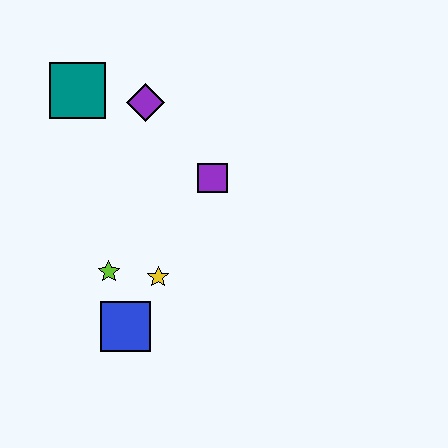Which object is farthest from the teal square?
The blue square is farthest from the teal square.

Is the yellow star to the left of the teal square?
No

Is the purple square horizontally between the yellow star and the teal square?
No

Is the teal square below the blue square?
No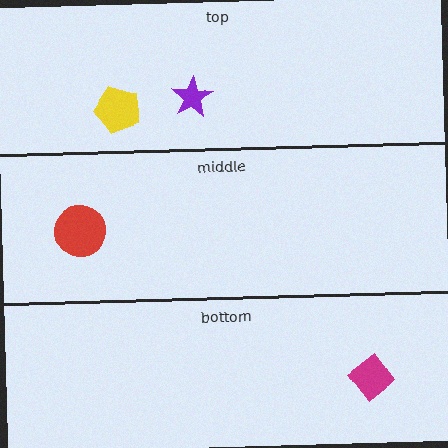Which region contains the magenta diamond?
The bottom region.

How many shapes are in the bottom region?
1.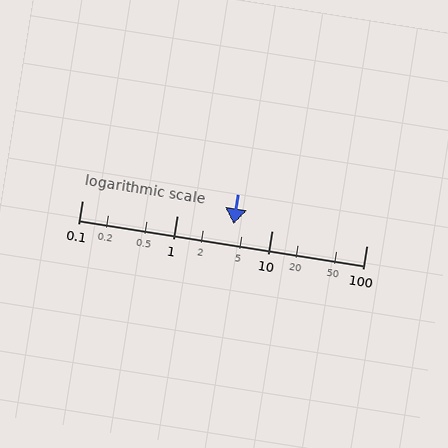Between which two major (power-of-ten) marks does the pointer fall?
The pointer is between 1 and 10.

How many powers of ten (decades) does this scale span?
The scale spans 3 decades, from 0.1 to 100.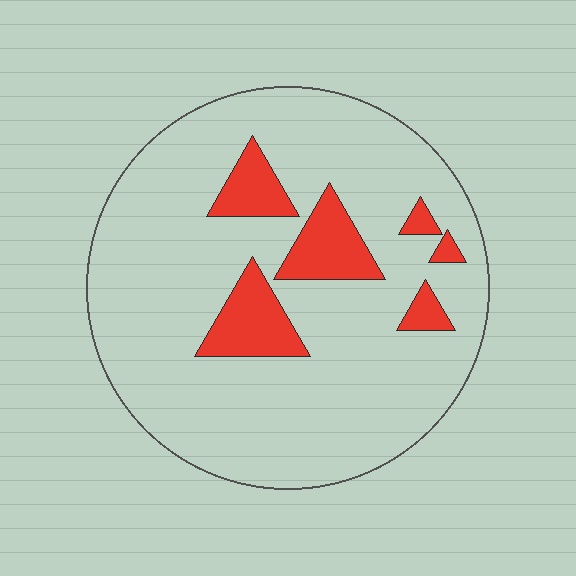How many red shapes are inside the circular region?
6.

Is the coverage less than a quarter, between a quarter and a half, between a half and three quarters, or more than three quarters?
Less than a quarter.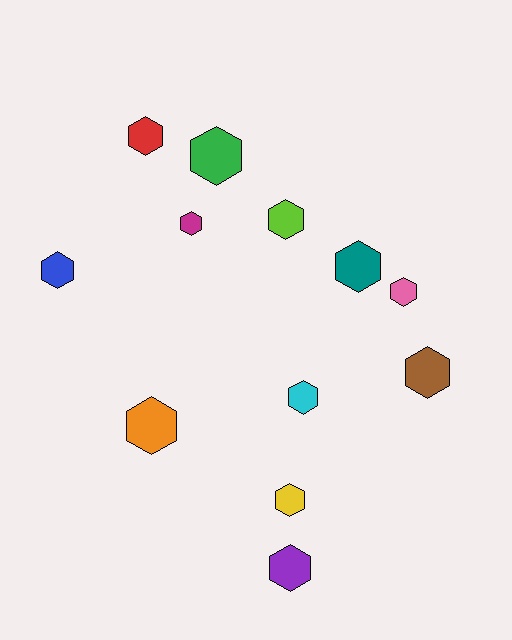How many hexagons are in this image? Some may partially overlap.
There are 12 hexagons.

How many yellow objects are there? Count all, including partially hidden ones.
There is 1 yellow object.